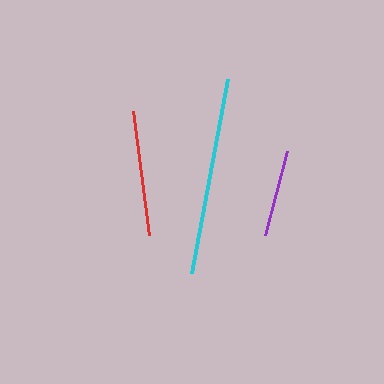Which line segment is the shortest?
The purple line is the shortest at approximately 88 pixels.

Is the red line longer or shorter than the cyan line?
The cyan line is longer than the red line.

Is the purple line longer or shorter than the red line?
The red line is longer than the purple line.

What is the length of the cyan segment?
The cyan segment is approximately 197 pixels long.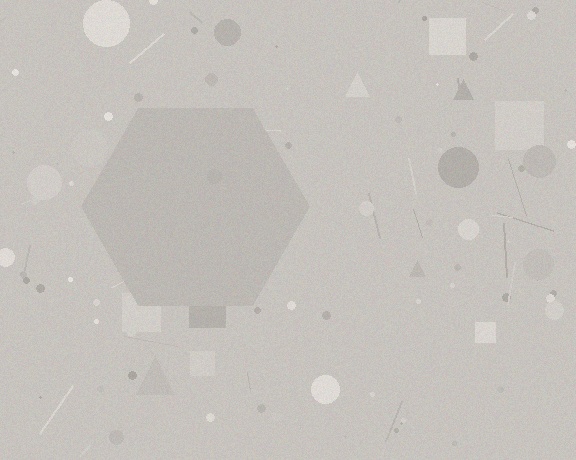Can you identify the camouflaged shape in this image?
The camouflaged shape is a hexagon.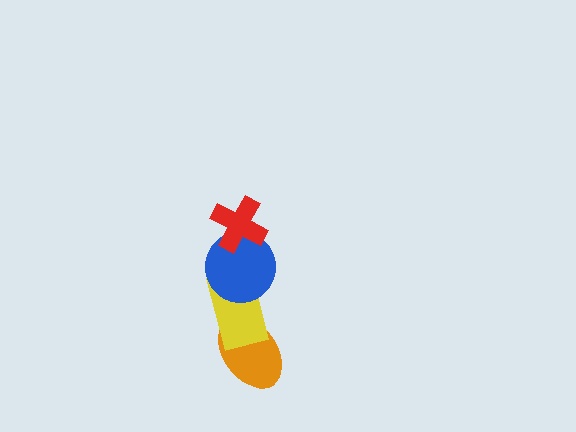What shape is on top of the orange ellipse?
The yellow rectangle is on top of the orange ellipse.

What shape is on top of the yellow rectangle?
The blue circle is on top of the yellow rectangle.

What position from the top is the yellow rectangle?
The yellow rectangle is 3rd from the top.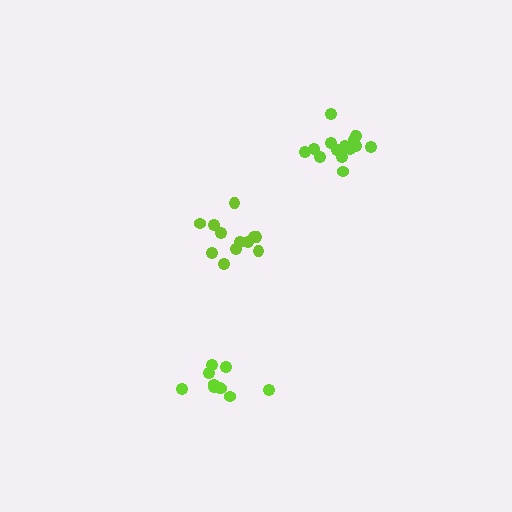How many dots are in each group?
Group 1: 12 dots, Group 2: 10 dots, Group 3: 15 dots (37 total).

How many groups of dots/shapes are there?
There are 3 groups.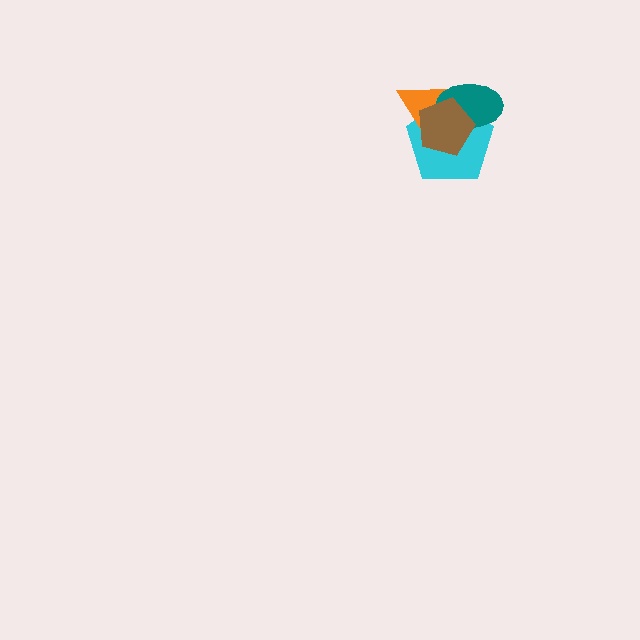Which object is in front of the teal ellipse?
The brown pentagon is in front of the teal ellipse.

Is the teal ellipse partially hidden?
Yes, it is partially covered by another shape.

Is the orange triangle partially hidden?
Yes, it is partially covered by another shape.